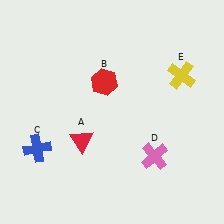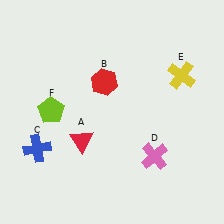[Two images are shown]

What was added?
A lime pentagon (F) was added in Image 2.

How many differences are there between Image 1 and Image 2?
There is 1 difference between the two images.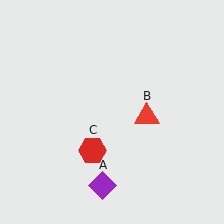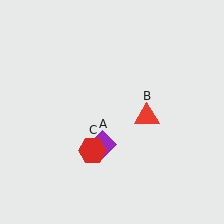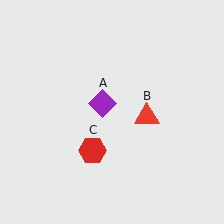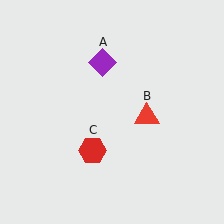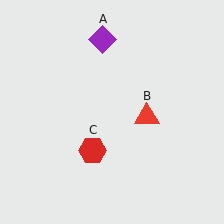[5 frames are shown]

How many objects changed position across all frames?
1 object changed position: purple diamond (object A).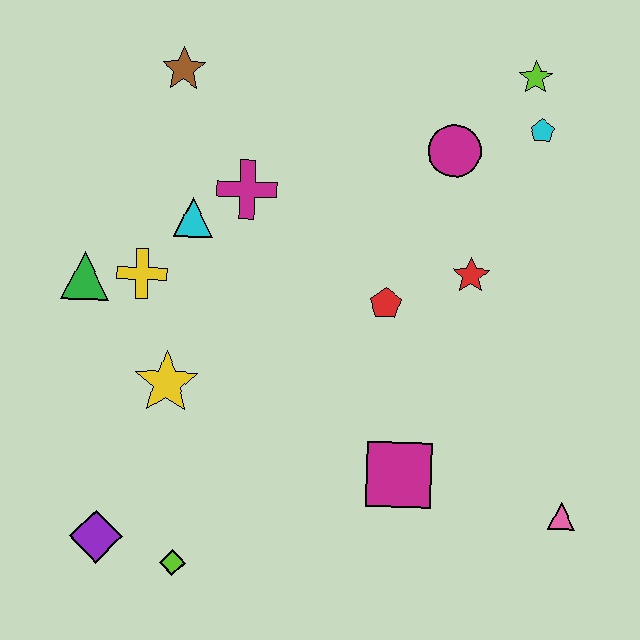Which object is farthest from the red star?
The purple diamond is farthest from the red star.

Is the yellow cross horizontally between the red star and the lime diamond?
No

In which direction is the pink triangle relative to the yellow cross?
The pink triangle is to the right of the yellow cross.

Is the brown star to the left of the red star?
Yes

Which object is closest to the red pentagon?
The red star is closest to the red pentagon.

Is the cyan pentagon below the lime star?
Yes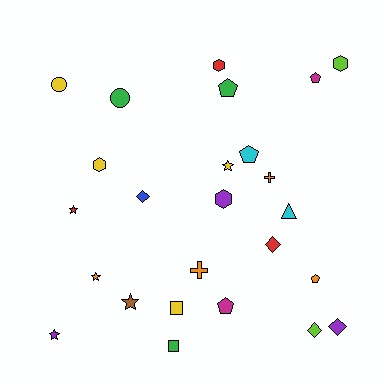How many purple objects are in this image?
There are 3 purple objects.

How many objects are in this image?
There are 25 objects.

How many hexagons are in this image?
There are 4 hexagons.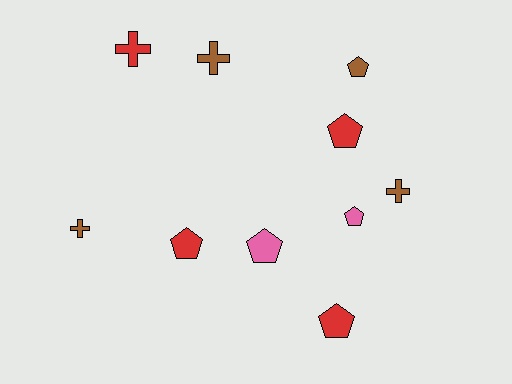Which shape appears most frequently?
Pentagon, with 6 objects.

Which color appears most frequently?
Brown, with 4 objects.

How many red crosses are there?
There is 1 red cross.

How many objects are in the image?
There are 10 objects.